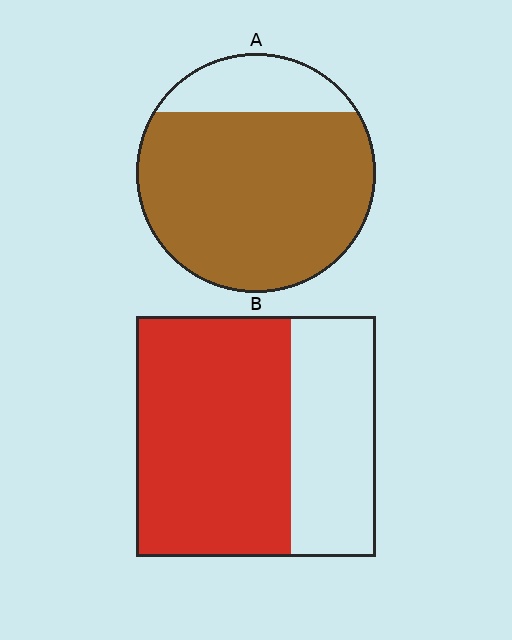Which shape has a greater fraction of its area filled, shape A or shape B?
Shape A.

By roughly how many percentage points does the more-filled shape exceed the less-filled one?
By roughly 15 percentage points (A over B).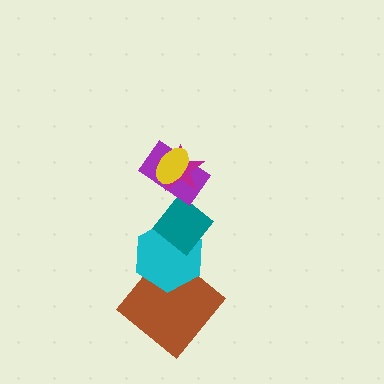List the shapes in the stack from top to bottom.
From top to bottom: the yellow ellipse, the magenta star, the purple rectangle, the teal diamond, the cyan hexagon, the brown diamond.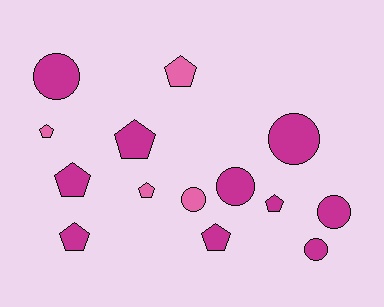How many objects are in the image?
There are 14 objects.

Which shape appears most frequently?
Pentagon, with 8 objects.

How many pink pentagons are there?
There are 3 pink pentagons.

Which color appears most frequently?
Magenta, with 10 objects.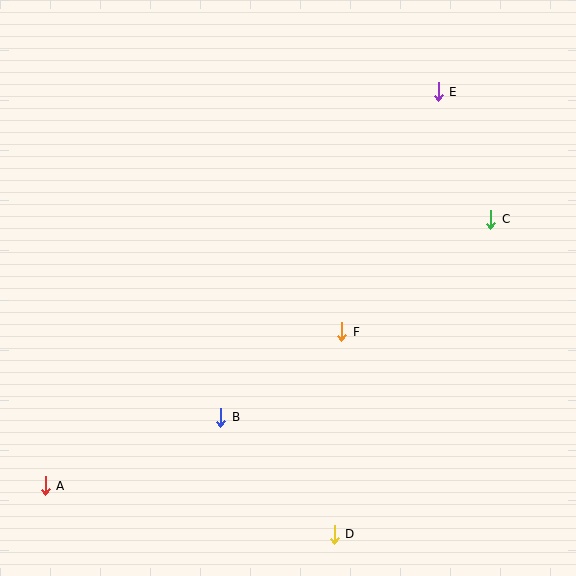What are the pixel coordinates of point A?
Point A is at (45, 486).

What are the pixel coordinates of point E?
Point E is at (438, 92).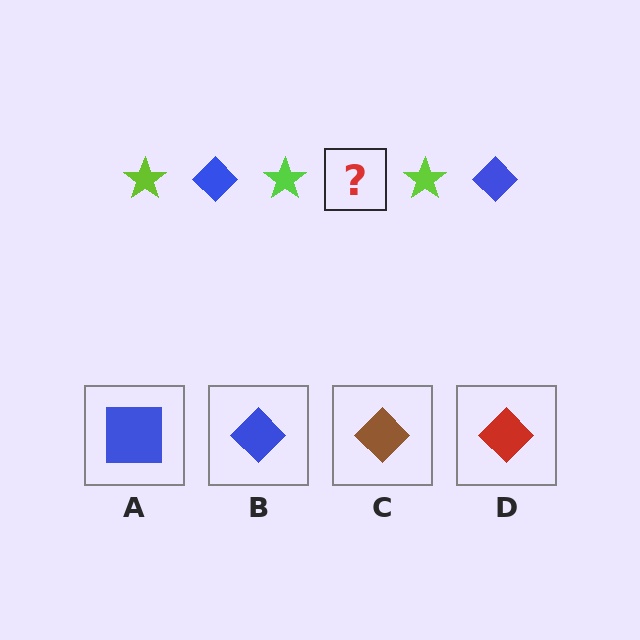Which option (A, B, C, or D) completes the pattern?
B.